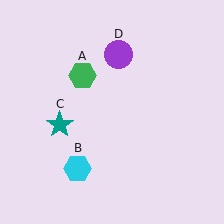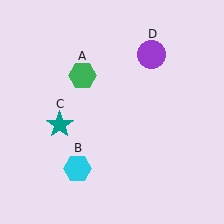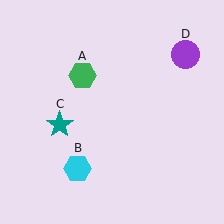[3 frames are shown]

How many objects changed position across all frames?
1 object changed position: purple circle (object D).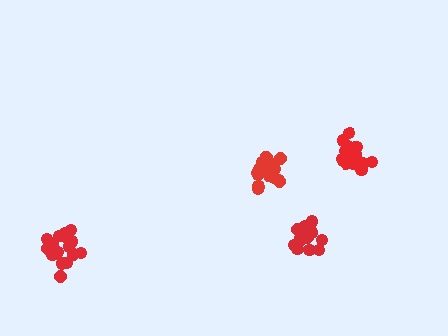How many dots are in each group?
Group 1: 18 dots, Group 2: 17 dots, Group 3: 20 dots, Group 4: 17 dots (72 total).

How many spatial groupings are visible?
There are 4 spatial groupings.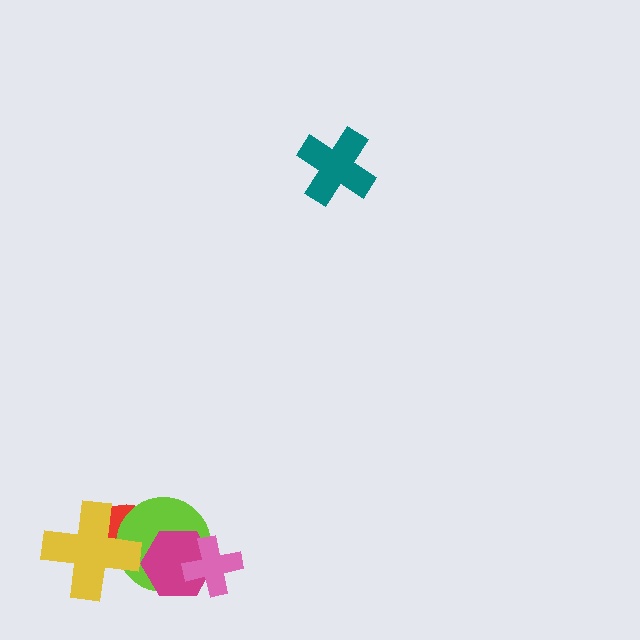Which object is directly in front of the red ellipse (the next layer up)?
The lime circle is directly in front of the red ellipse.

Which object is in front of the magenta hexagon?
The pink cross is in front of the magenta hexagon.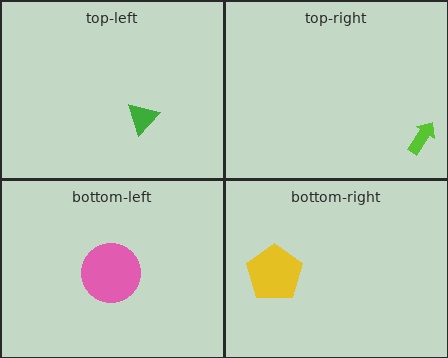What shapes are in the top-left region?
The green triangle.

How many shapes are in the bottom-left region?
1.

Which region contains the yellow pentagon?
The bottom-right region.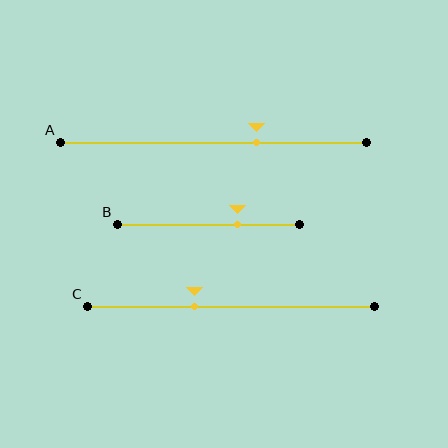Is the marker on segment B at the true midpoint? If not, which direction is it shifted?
No, the marker on segment B is shifted to the right by about 16% of the segment length.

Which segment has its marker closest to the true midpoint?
Segment C has its marker closest to the true midpoint.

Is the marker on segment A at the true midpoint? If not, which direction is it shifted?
No, the marker on segment A is shifted to the right by about 14% of the segment length.